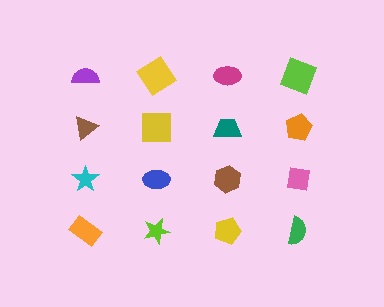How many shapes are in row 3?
4 shapes.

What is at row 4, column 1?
An orange rectangle.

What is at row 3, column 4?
A pink square.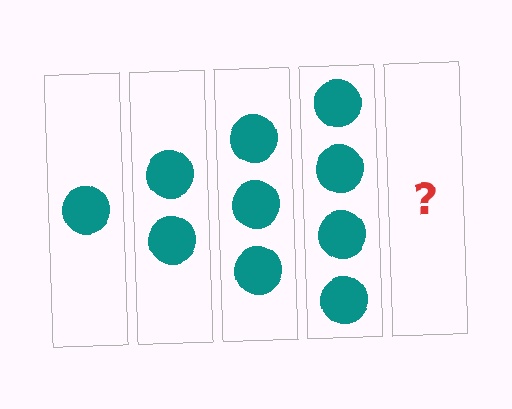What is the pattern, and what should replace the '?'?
The pattern is that each step adds one more circle. The '?' should be 5 circles.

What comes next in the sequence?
The next element should be 5 circles.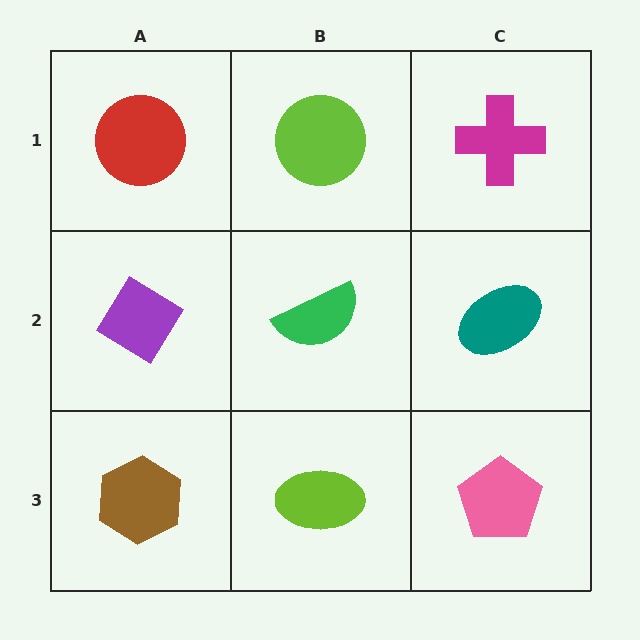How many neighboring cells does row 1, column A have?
2.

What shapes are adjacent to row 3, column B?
A green semicircle (row 2, column B), a brown hexagon (row 3, column A), a pink pentagon (row 3, column C).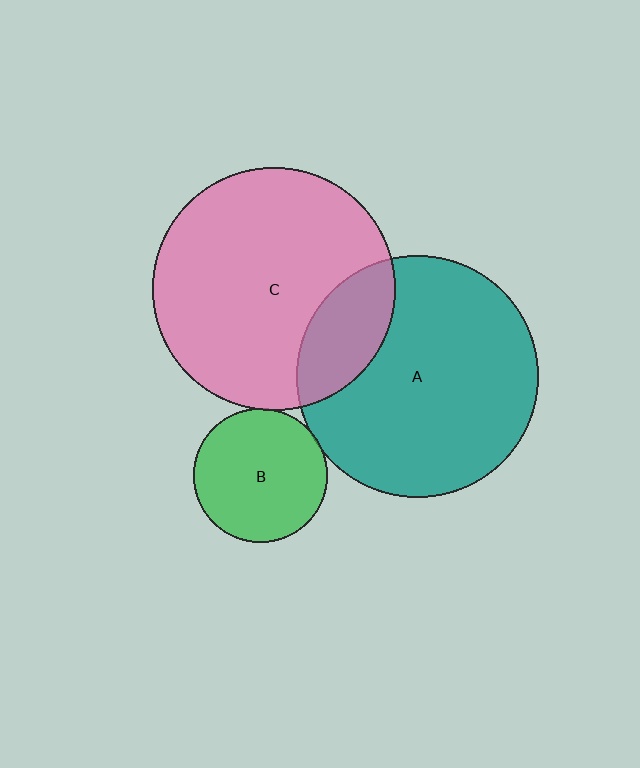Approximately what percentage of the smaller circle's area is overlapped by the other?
Approximately 5%.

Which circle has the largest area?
Circle C (pink).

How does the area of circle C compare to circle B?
Approximately 3.3 times.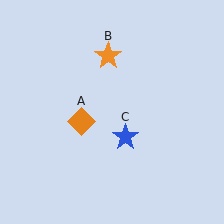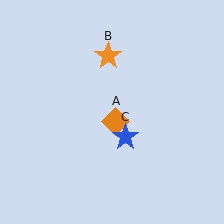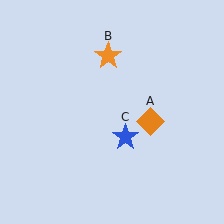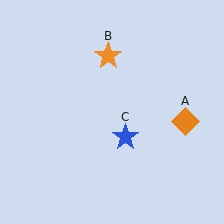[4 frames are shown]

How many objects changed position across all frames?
1 object changed position: orange diamond (object A).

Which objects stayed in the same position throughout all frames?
Orange star (object B) and blue star (object C) remained stationary.